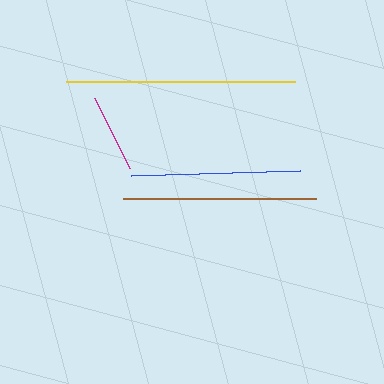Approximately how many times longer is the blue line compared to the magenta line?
The blue line is approximately 2.2 times the length of the magenta line.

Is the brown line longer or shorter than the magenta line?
The brown line is longer than the magenta line.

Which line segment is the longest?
The yellow line is the longest at approximately 230 pixels.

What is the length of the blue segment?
The blue segment is approximately 169 pixels long.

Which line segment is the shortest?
The magenta line is the shortest at approximately 78 pixels.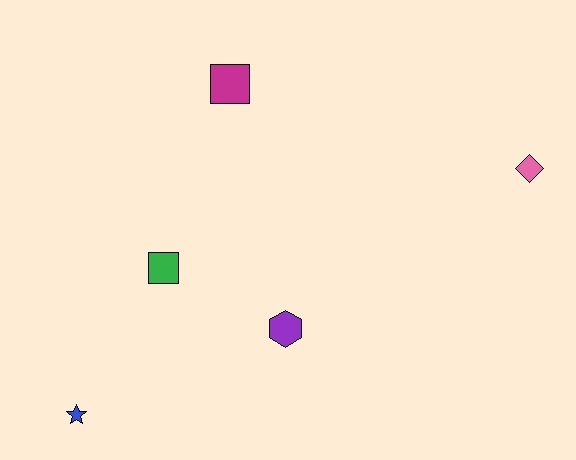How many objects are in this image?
There are 5 objects.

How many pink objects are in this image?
There is 1 pink object.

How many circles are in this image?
There are no circles.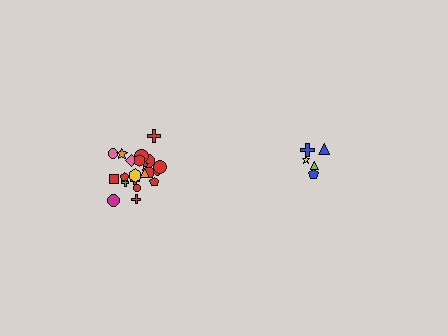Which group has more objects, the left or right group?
The left group.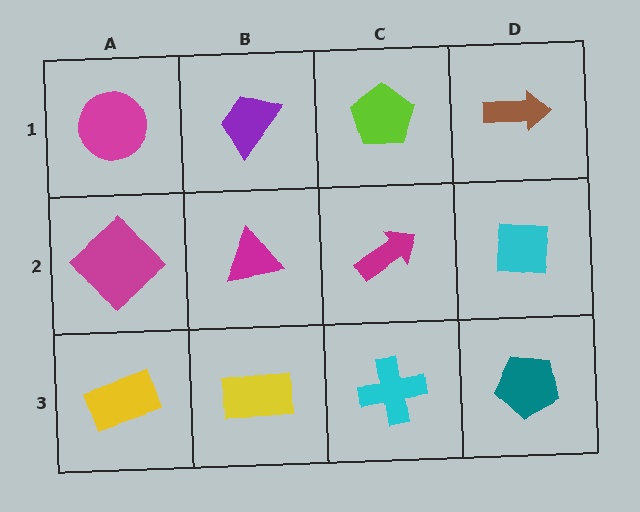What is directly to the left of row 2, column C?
A magenta triangle.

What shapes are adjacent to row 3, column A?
A magenta diamond (row 2, column A), a yellow rectangle (row 3, column B).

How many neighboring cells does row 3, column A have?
2.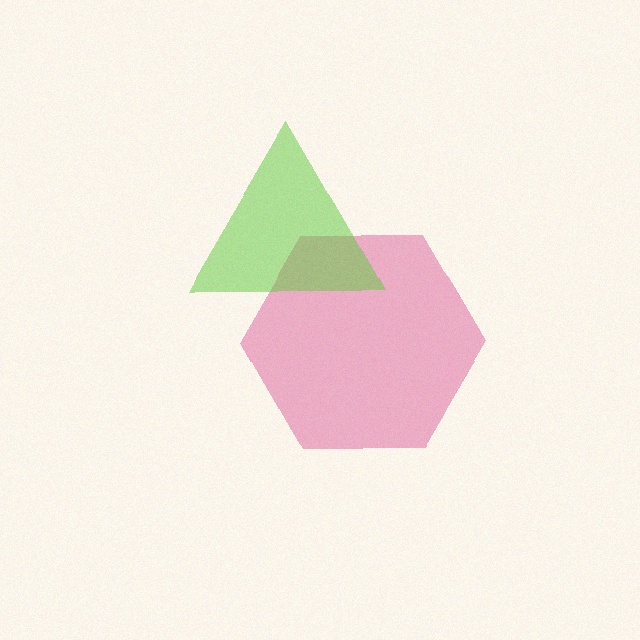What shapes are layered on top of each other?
The layered shapes are: a pink hexagon, a lime triangle.